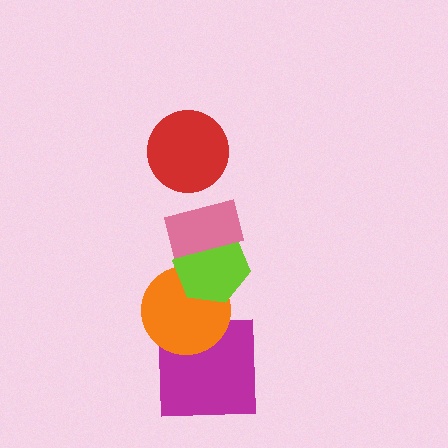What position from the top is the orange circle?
The orange circle is 4th from the top.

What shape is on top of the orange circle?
The lime hexagon is on top of the orange circle.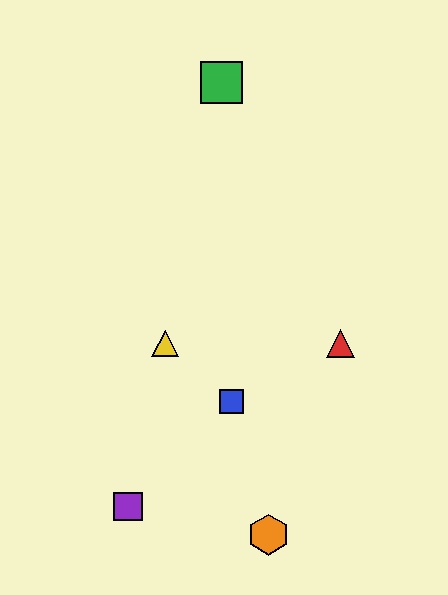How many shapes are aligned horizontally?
2 shapes (the red triangle, the yellow triangle) are aligned horizontally.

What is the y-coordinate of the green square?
The green square is at y≈82.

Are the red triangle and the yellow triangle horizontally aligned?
Yes, both are at y≈344.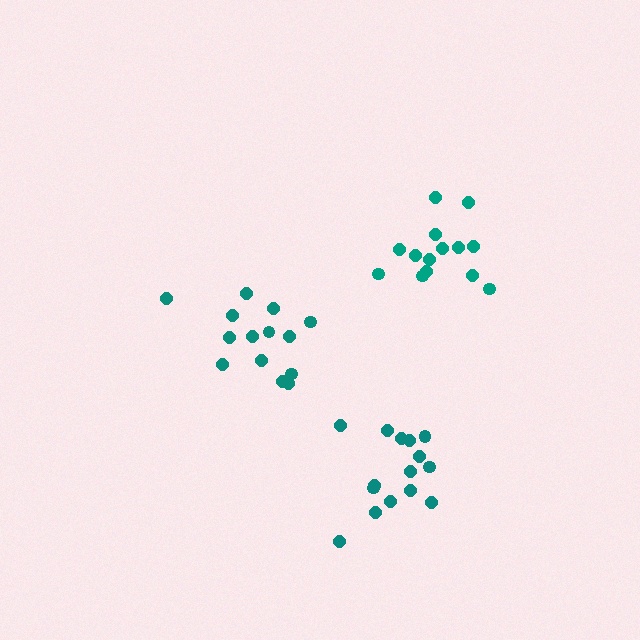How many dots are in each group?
Group 1: 14 dots, Group 2: 14 dots, Group 3: 15 dots (43 total).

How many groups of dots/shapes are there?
There are 3 groups.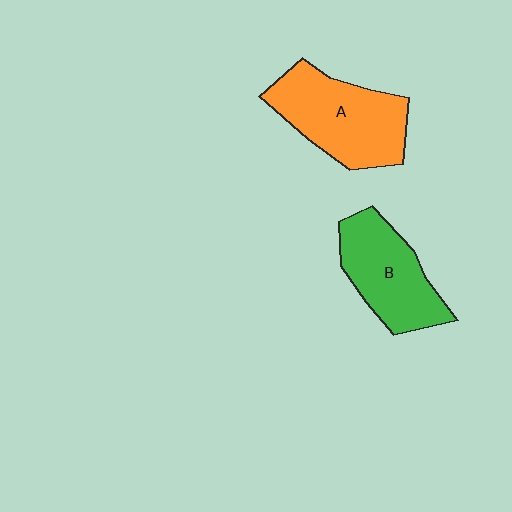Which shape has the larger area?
Shape A (orange).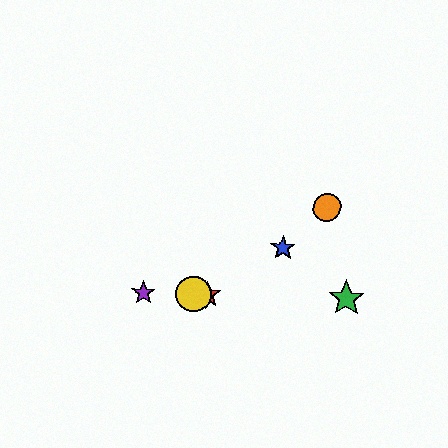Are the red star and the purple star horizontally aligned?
Yes, both are at y≈294.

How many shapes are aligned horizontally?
4 shapes (the red star, the green star, the yellow circle, the purple star) are aligned horizontally.